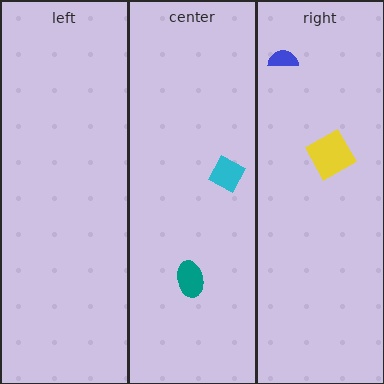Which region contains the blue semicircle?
The right region.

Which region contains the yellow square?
The right region.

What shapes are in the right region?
The blue semicircle, the yellow square.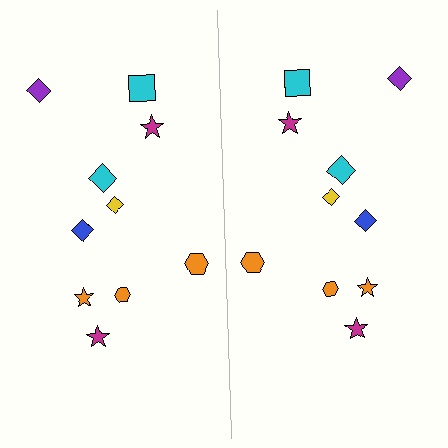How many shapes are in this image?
There are 20 shapes in this image.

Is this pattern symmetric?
Yes, this pattern has bilateral (reflection) symmetry.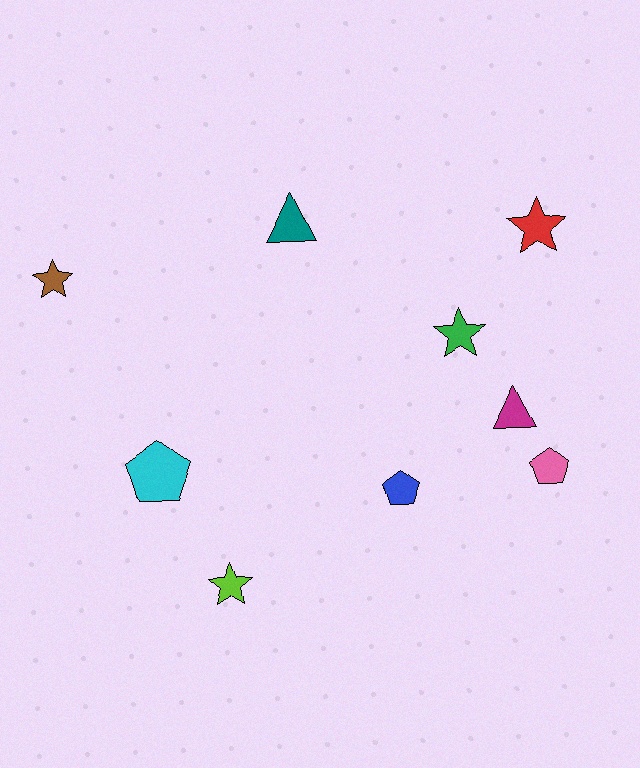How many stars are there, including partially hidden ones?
There are 4 stars.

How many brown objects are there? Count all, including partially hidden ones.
There is 1 brown object.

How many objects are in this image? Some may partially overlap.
There are 9 objects.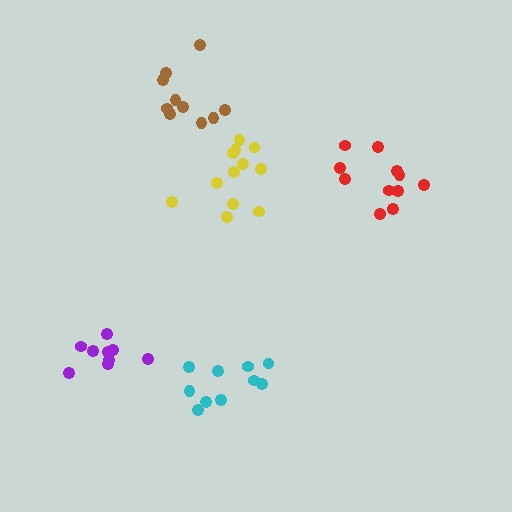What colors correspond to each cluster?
The clusters are colored: purple, red, brown, yellow, cyan.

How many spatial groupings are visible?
There are 5 spatial groupings.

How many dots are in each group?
Group 1: 9 dots, Group 2: 11 dots, Group 3: 10 dots, Group 4: 12 dots, Group 5: 10 dots (52 total).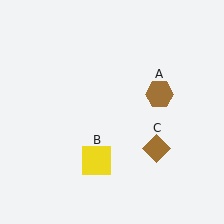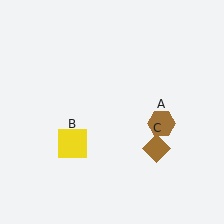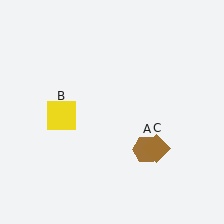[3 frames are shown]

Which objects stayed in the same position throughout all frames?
Brown diamond (object C) remained stationary.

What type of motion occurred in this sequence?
The brown hexagon (object A), yellow square (object B) rotated clockwise around the center of the scene.